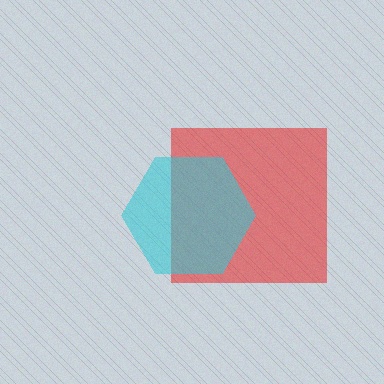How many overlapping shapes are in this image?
There are 2 overlapping shapes in the image.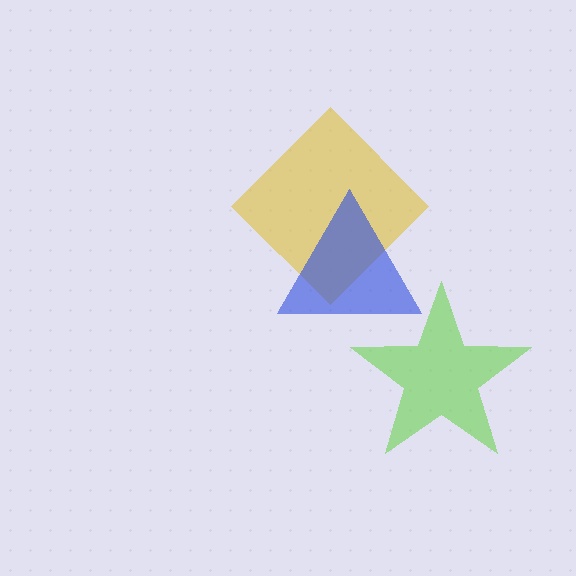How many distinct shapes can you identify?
There are 3 distinct shapes: a yellow diamond, a lime star, a blue triangle.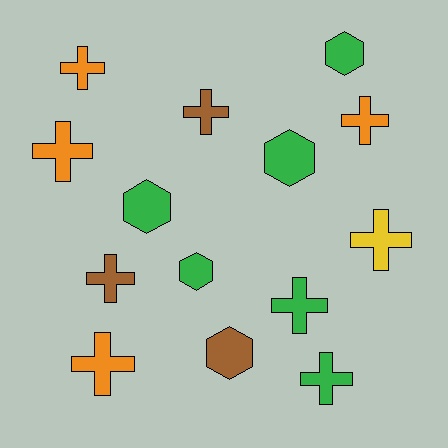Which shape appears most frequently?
Cross, with 9 objects.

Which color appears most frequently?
Green, with 6 objects.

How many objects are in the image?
There are 14 objects.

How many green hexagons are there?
There are 4 green hexagons.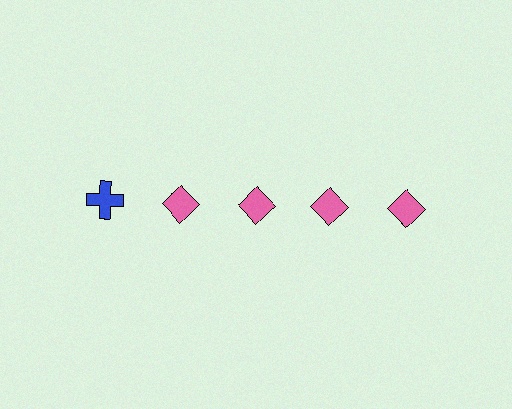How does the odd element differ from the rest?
It differs in both color (blue instead of pink) and shape (cross instead of diamond).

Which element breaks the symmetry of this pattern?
The blue cross in the top row, leftmost column breaks the symmetry. All other shapes are pink diamonds.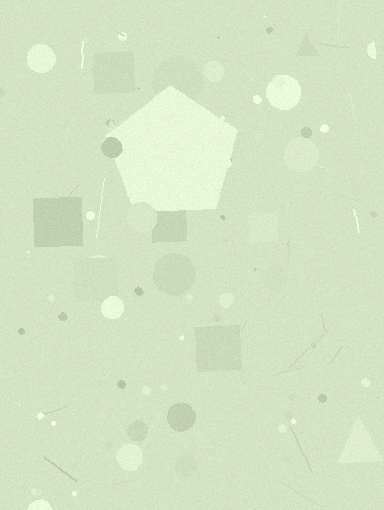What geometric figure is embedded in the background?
A pentagon is embedded in the background.